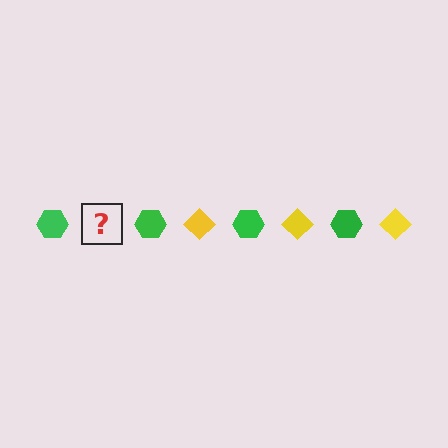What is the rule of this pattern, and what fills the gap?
The rule is that the pattern alternates between green hexagon and yellow diamond. The gap should be filled with a yellow diamond.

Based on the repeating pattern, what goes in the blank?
The blank should be a yellow diamond.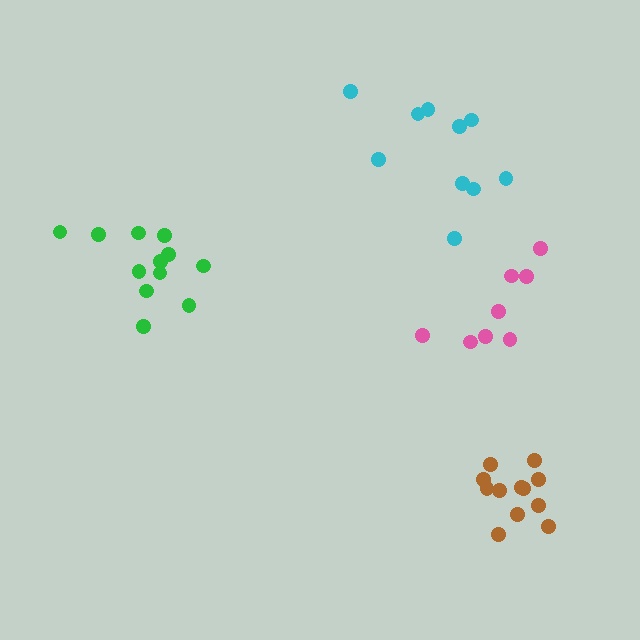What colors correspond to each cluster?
The clusters are colored: pink, green, brown, cyan.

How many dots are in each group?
Group 1: 8 dots, Group 2: 12 dots, Group 3: 12 dots, Group 4: 10 dots (42 total).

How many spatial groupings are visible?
There are 4 spatial groupings.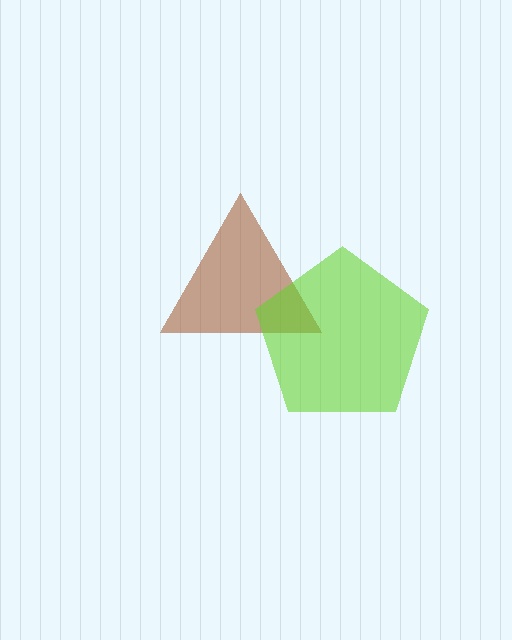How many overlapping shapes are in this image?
There are 2 overlapping shapes in the image.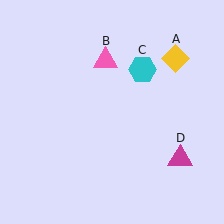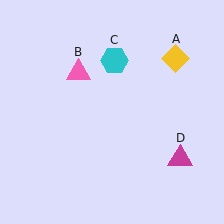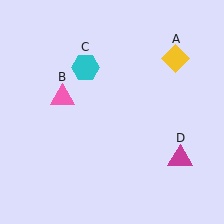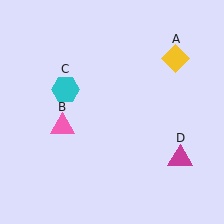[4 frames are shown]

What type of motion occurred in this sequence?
The pink triangle (object B), cyan hexagon (object C) rotated counterclockwise around the center of the scene.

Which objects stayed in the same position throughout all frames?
Yellow diamond (object A) and magenta triangle (object D) remained stationary.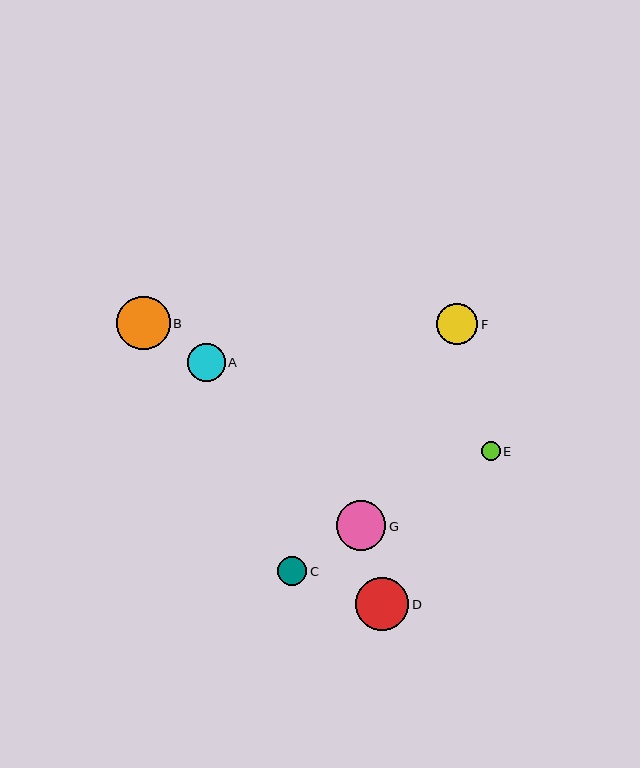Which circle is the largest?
Circle B is the largest with a size of approximately 54 pixels.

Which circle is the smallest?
Circle E is the smallest with a size of approximately 19 pixels.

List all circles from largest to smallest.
From largest to smallest: B, D, G, F, A, C, E.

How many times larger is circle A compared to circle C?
Circle A is approximately 1.3 times the size of circle C.